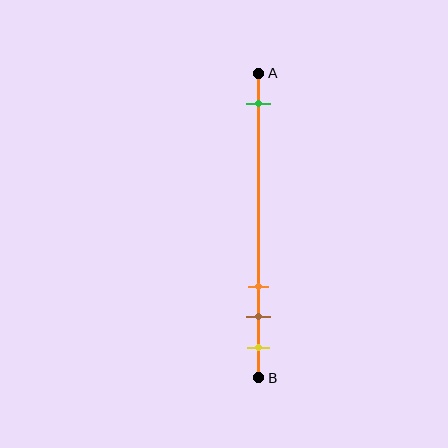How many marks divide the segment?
There are 4 marks dividing the segment.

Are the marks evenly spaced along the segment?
No, the marks are not evenly spaced.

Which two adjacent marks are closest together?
The brown and yellow marks are the closest adjacent pair.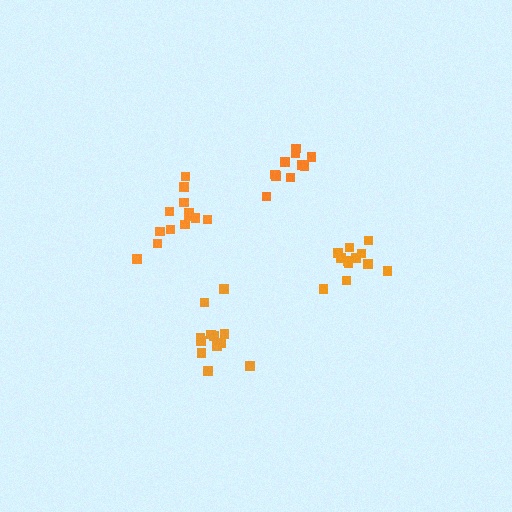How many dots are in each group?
Group 1: 13 dots, Group 2: 12 dots, Group 3: 12 dots, Group 4: 10 dots (47 total).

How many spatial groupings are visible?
There are 4 spatial groupings.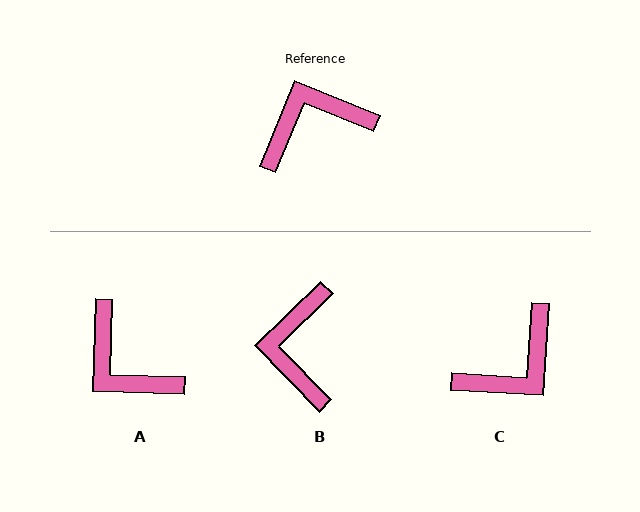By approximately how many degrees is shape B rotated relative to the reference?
Approximately 66 degrees counter-clockwise.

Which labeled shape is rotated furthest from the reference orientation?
C, about 161 degrees away.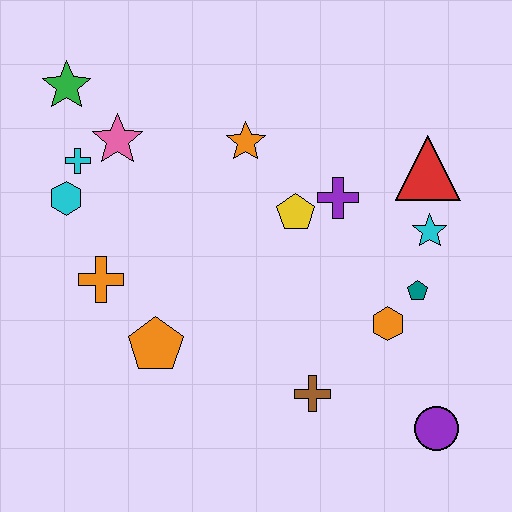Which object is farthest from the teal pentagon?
The green star is farthest from the teal pentagon.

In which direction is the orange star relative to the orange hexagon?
The orange star is above the orange hexagon.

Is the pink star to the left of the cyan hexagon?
No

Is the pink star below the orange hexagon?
No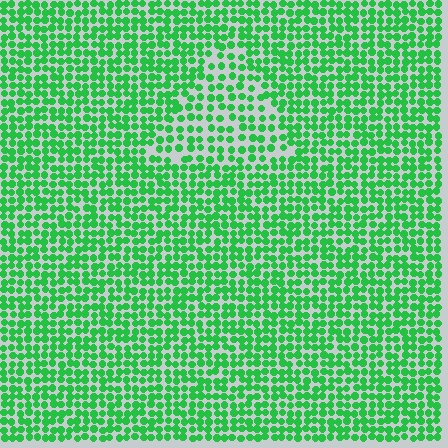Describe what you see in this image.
The image contains small green elements arranged at two different densities. A triangle-shaped region is visible where the elements are less densely packed than the surrounding area.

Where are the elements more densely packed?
The elements are more densely packed outside the triangle boundary.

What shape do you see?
I see a triangle.